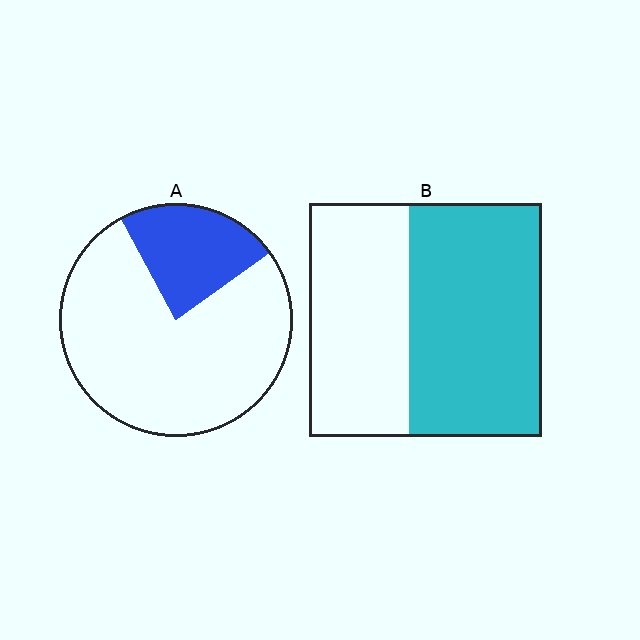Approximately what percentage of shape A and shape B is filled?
A is approximately 25% and B is approximately 55%.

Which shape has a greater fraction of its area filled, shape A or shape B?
Shape B.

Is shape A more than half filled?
No.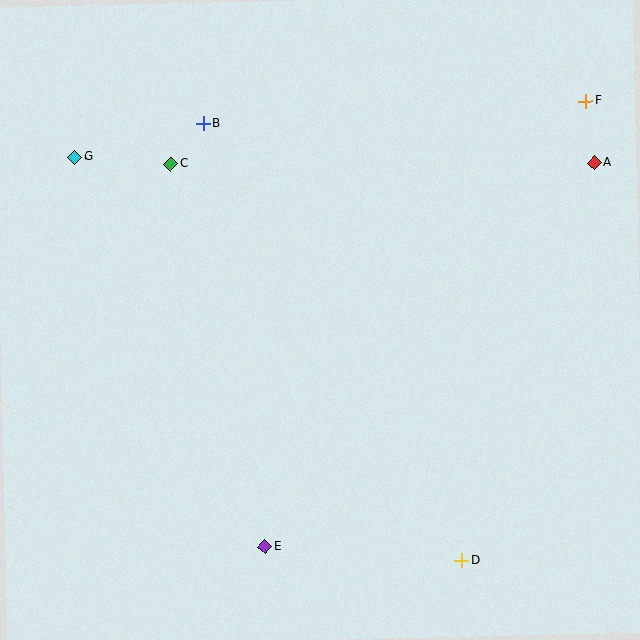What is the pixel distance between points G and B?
The distance between G and B is 133 pixels.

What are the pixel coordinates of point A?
Point A is at (595, 163).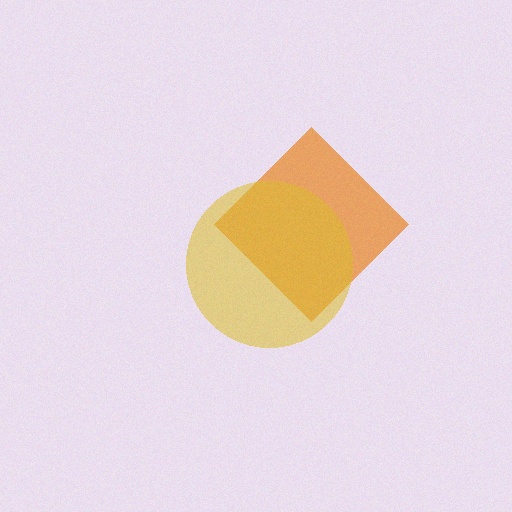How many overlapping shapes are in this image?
There are 2 overlapping shapes in the image.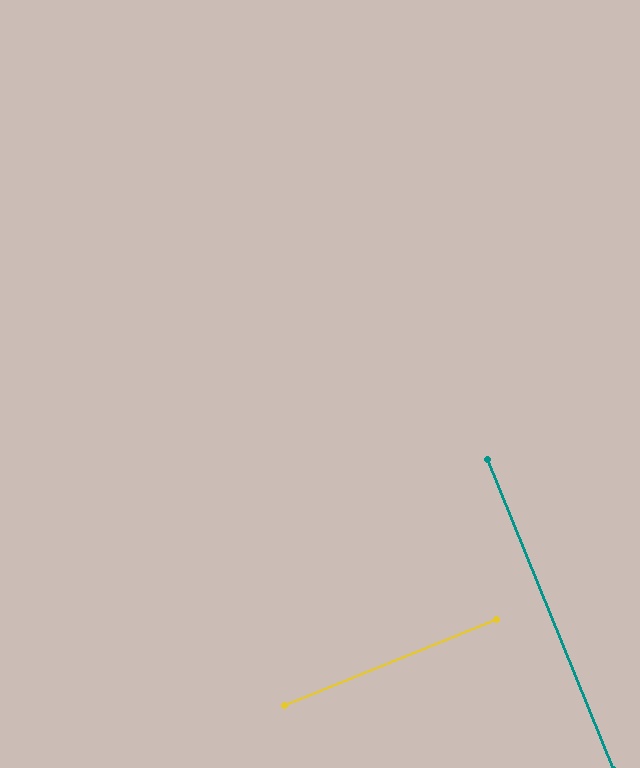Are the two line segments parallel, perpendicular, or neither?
Perpendicular — they meet at approximately 90°.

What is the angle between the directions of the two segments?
Approximately 90 degrees.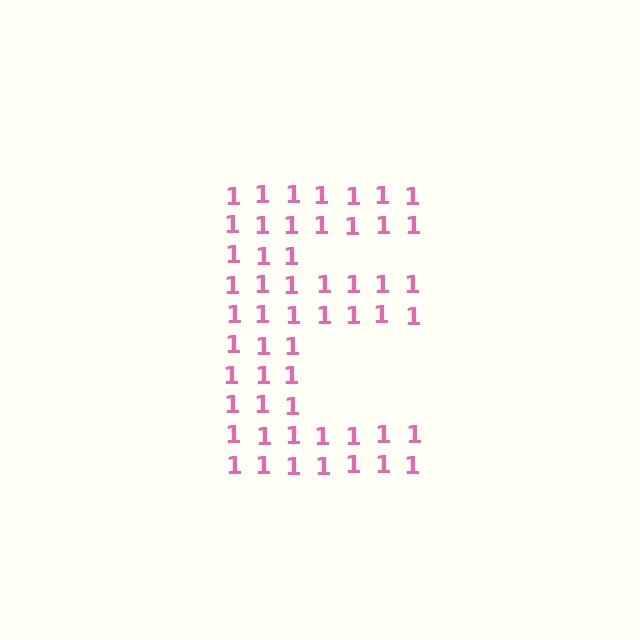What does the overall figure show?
The overall figure shows the letter E.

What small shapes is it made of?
It is made of small digit 1's.